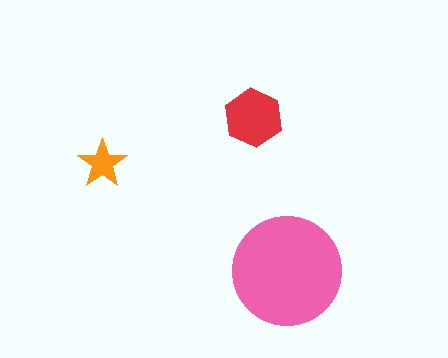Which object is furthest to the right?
The pink circle is rightmost.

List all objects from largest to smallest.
The pink circle, the red hexagon, the orange star.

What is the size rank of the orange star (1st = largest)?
3rd.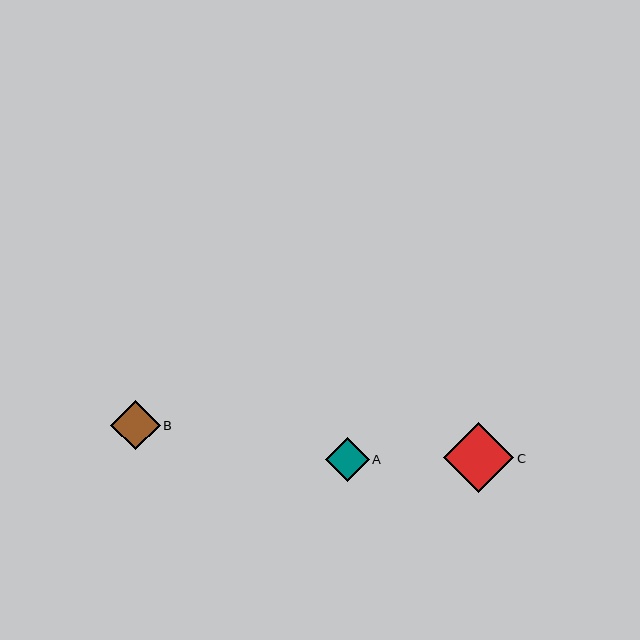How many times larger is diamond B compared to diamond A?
Diamond B is approximately 1.1 times the size of diamond A.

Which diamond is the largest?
Diamond C is the largest with a size of approximately 70 pixels.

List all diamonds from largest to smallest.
From largest to smallest: C, B, A.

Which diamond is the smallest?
Diamond A is the smallest with a size of approximately 44 pixels.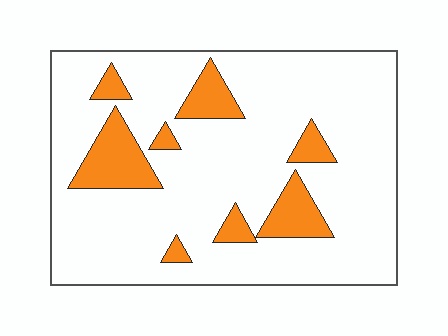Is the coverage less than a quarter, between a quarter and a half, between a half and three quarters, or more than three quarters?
Less than a quarter.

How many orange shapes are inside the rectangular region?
8.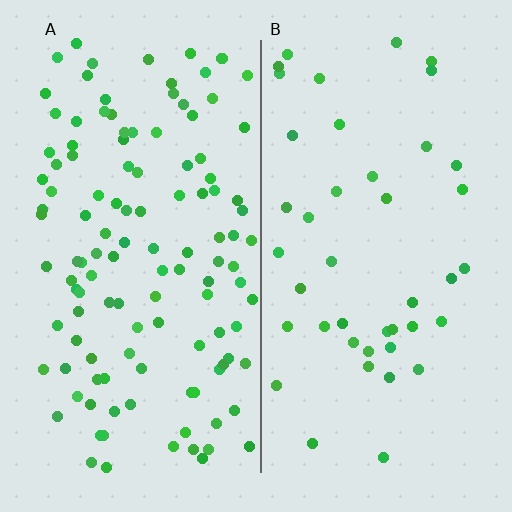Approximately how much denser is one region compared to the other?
Approximately 2.8× — region A over region B.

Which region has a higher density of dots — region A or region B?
A (the left).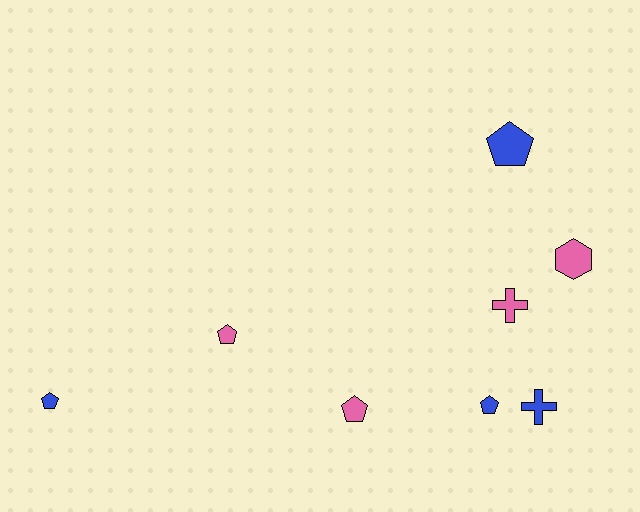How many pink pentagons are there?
There are 2 pink pentagons.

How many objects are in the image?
There are 8 objects.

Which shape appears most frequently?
Pentagon, with 5 objects.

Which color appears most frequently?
Pink, with 4 objects.